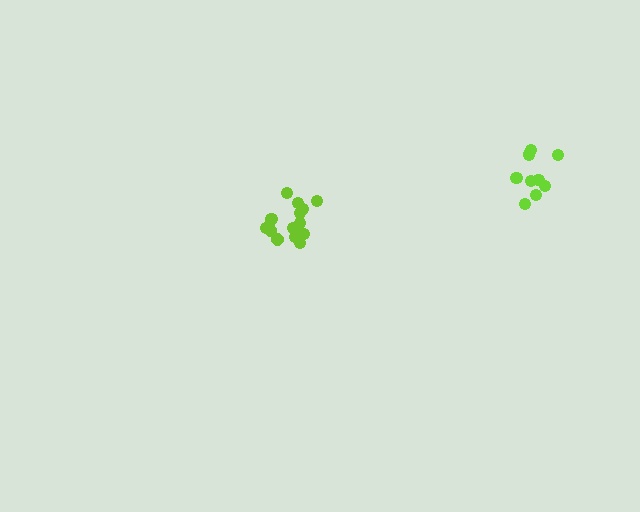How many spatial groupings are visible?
There are 2 spatial groupings.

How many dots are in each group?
Group 1: 15 dots, Group 2: 9 dots (24 total).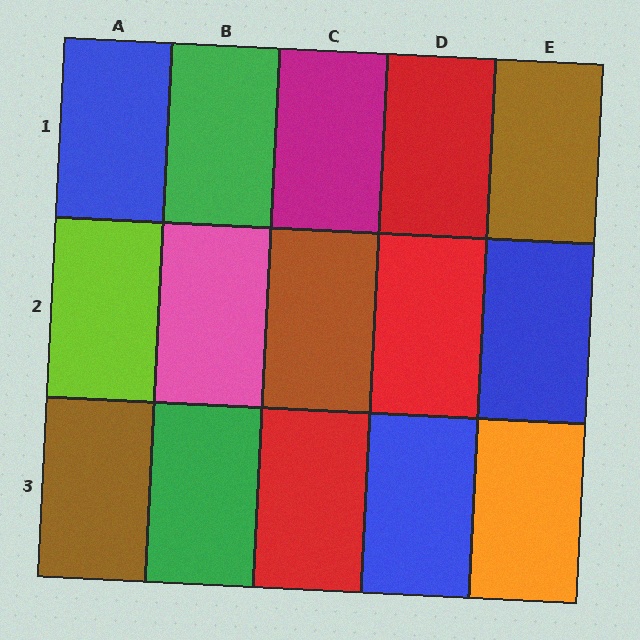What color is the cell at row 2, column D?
Red.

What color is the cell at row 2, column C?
Brown.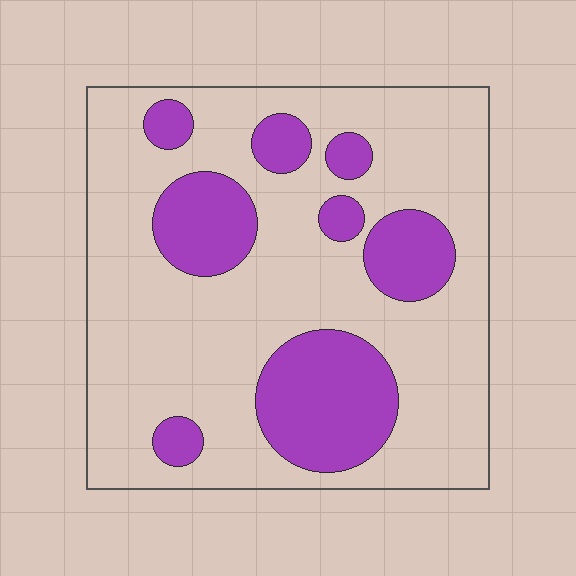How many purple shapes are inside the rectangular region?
8.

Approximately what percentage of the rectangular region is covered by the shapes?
Approximately 25%.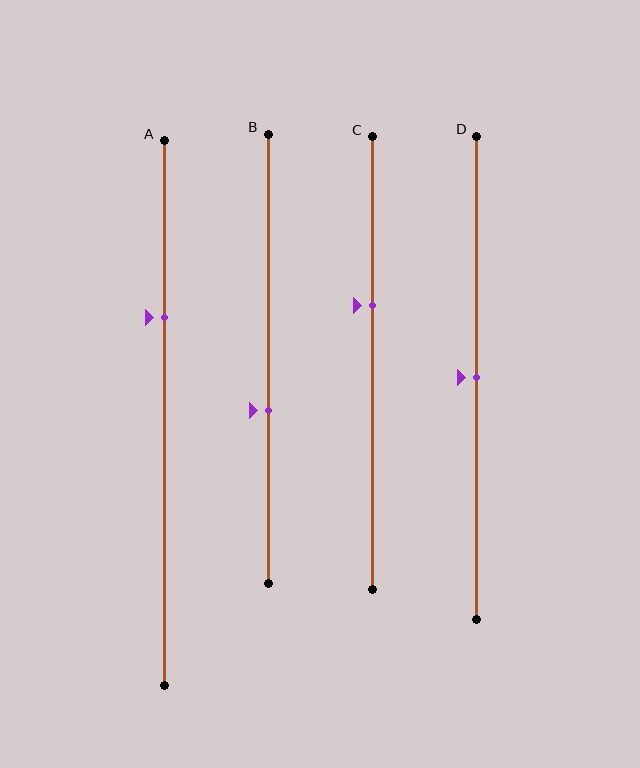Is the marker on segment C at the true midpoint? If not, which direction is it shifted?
No, the marker on segment C is shifted upward by about 13% of the segment length.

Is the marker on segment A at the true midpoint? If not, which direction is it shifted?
No, the marker on segment A is shifted upward by about 18% of the segment length.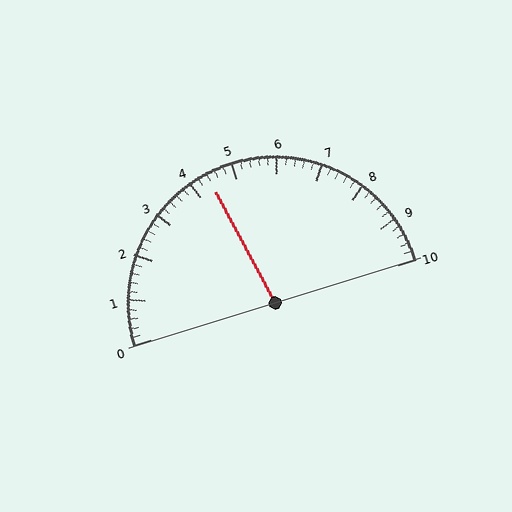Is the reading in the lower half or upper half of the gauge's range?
The reading is in the lower half of the range (0 to 10).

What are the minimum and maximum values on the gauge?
The gauge ranges from 0 to 10.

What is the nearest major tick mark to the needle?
The nearest major tick mark is 4.